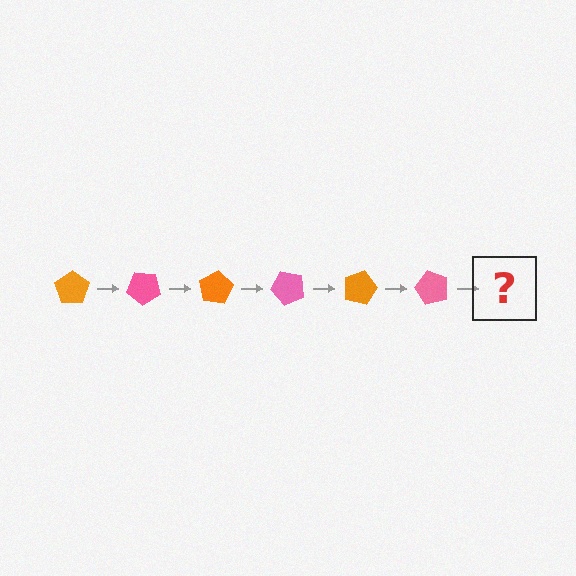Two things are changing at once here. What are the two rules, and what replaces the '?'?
The two rules are that it rotates 40 degrees each step and the color cycles through orange and pink. The '?' should be an orange pentagon, rotated 240 degrees from the start.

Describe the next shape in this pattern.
It should be an orange pentagon, rotated 240 degrees from the start.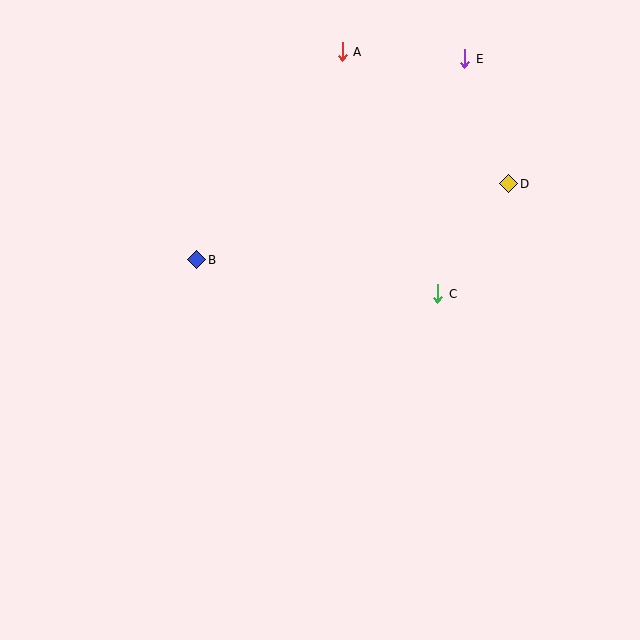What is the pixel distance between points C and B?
The distance between C and B is 244 pixels.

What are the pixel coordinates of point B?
Point B is at (197, 260).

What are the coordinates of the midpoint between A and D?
The midpoint between A and D is at (426, 118).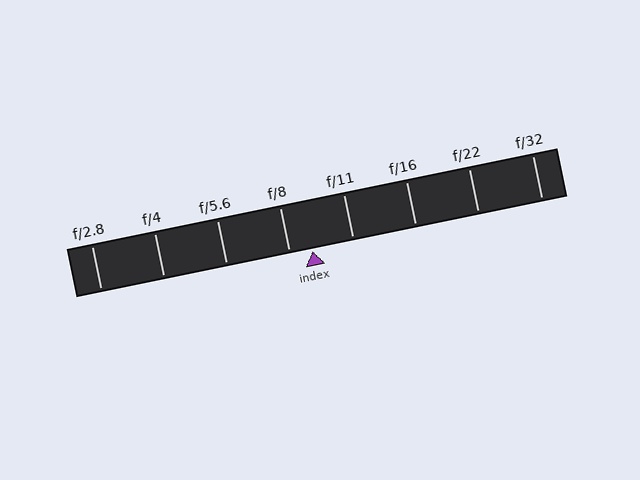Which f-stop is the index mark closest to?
The index mark is closest to f/8.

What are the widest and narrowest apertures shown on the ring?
The widest aperture shown is f/2.8 and the narrowest is f/32.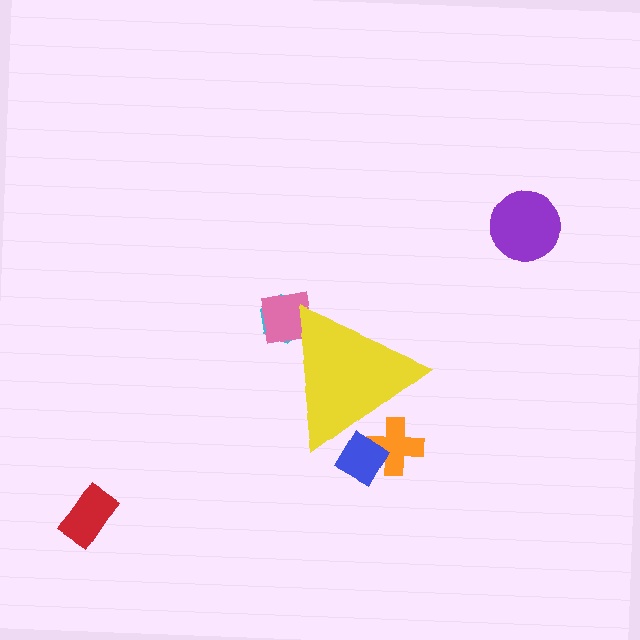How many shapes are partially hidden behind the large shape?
4 shapes are partially hidden.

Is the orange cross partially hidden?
Yes, the orange cross is partially hidden behind the yellow triangle.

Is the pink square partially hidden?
Yes, the pink square is partially hidden behind the yellow triangle.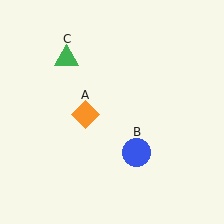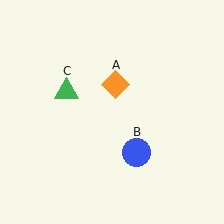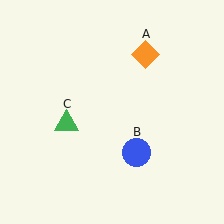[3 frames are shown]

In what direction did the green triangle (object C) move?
The green triangle (object C) moved down.